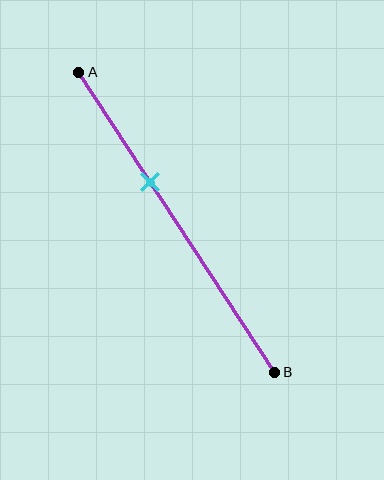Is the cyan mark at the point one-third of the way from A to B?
No, the mark is at about 35% from A, not at the 33% one-third point.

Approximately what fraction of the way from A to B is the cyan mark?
The cyan mark is approximately 35% of the way from A to B.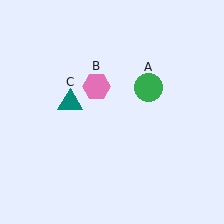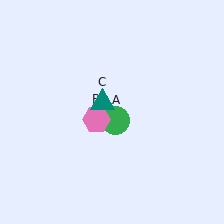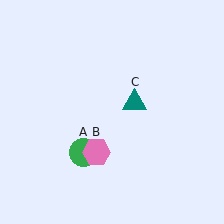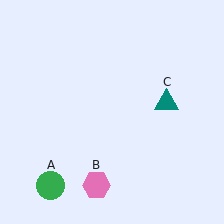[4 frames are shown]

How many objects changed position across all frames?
3 objects changed position: green circle (object A), pink hexagon (object B), teal triangle (object C).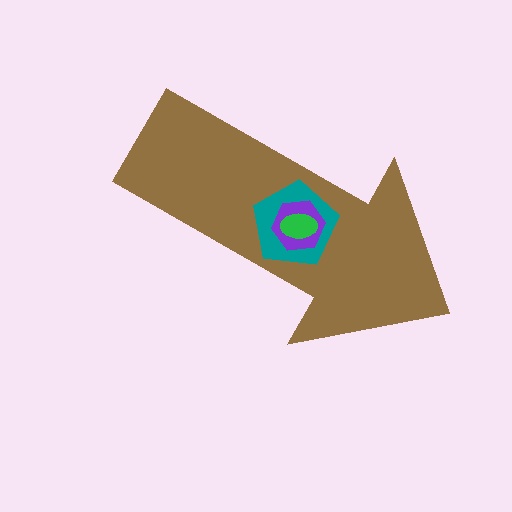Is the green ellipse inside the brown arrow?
Yes.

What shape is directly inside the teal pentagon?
The purple hexagon.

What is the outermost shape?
The brown arrow.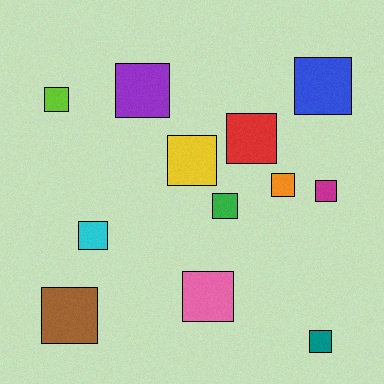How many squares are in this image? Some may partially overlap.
There are 12 squares.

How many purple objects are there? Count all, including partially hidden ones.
There is 1 purple object.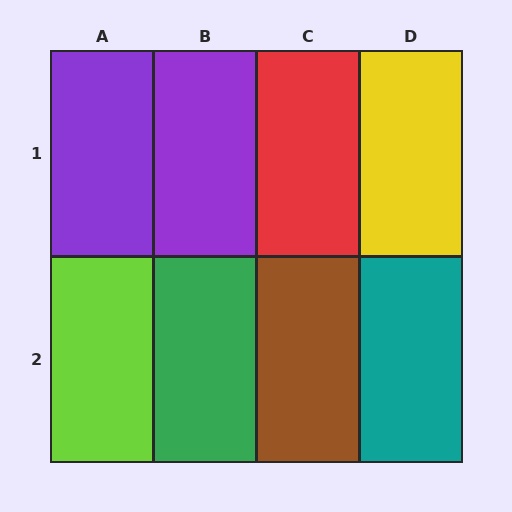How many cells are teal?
1 cell is teal.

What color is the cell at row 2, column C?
Brown.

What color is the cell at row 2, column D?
Teal.